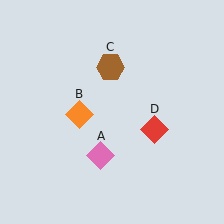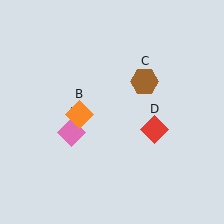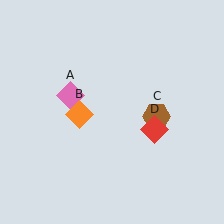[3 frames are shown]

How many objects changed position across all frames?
2 objects changed position: pink diamond (object A), brown hexagon (object C).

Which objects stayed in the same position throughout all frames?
Orange diamond (object B) and red diamond (object D) remained stationary.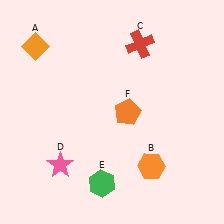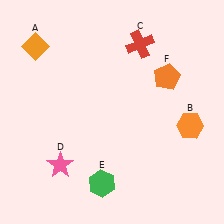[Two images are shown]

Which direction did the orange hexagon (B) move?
The orange hexagon (B) moved up.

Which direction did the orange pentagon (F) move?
The orange pentagon (F) moved right.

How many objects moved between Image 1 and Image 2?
2 objects moved between the two images.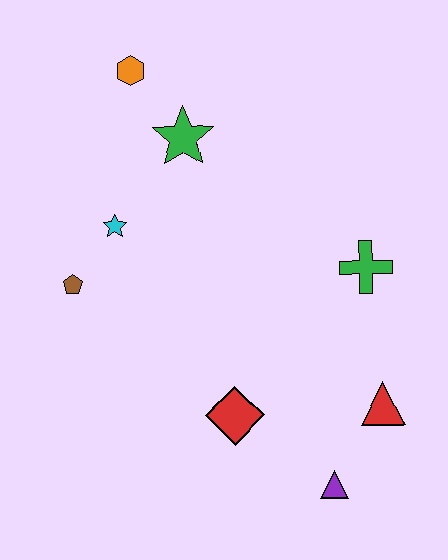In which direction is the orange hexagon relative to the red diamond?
The orange hexagon is above the red diamond.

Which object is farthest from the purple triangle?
The orange hexagon is farthest from the purple triangle.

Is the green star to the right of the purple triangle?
No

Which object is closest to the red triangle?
The purple triangle is closest to the red triangle.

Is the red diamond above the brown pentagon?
No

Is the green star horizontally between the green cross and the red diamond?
No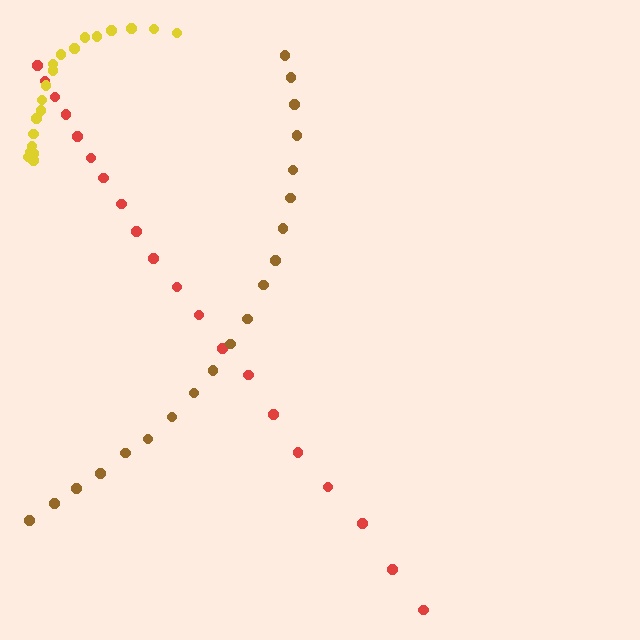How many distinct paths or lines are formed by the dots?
There are 3 distinct paths.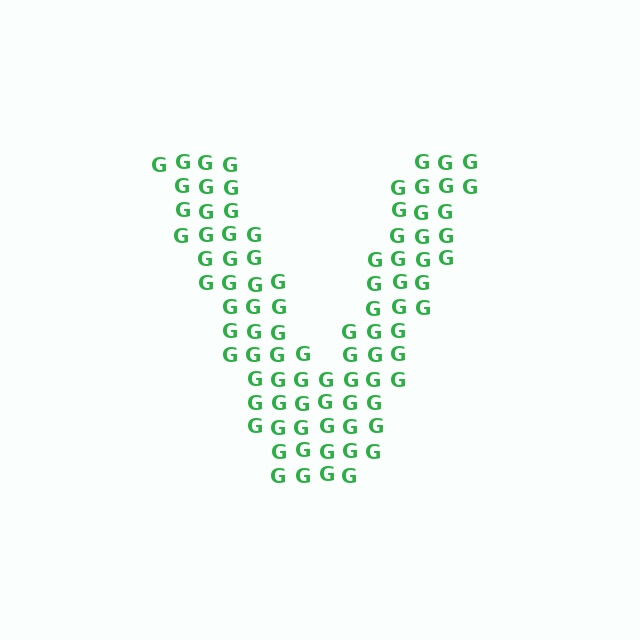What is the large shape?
The large shape is the letter V.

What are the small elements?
The small elements are letter G's.